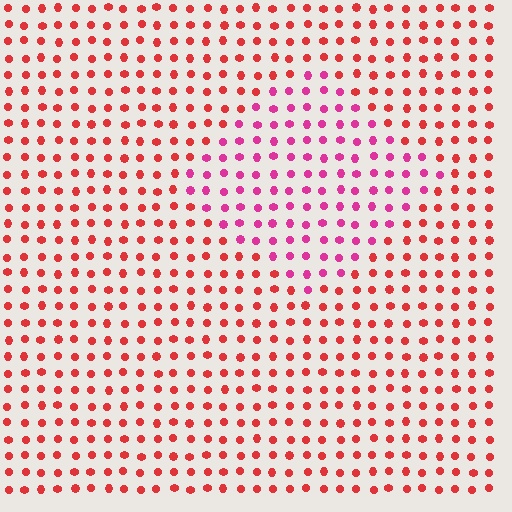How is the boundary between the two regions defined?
The boundary is defined purely by a slight shift in hue (about 35 degrees). Spacing, size, and orientation are identical on both sides.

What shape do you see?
I see a diamond.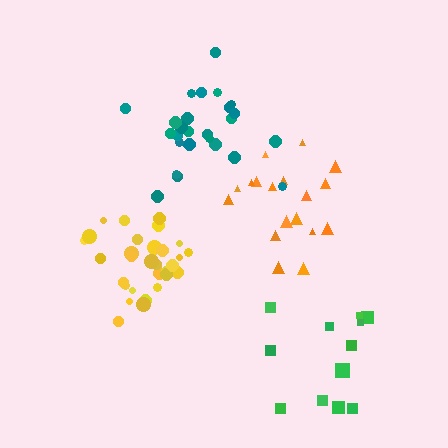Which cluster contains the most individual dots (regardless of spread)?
Yellow (30).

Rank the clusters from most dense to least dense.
yellow, teal, orange, green.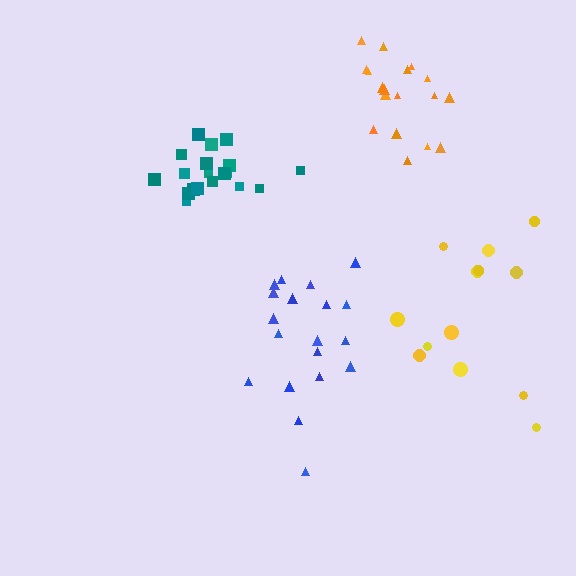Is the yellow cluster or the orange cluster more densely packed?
Orange.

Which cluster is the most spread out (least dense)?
Yellow.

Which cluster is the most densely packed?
Teal.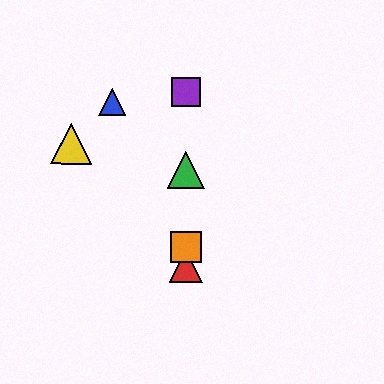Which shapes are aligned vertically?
The red triangle, the green triangle, the purple square, the orange square are aligned vertically.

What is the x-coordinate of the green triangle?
The green triangle is at x≈186.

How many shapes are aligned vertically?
4 shapes (the red triangle, the green triangle, the purple square, the orange square) are aligned vertically.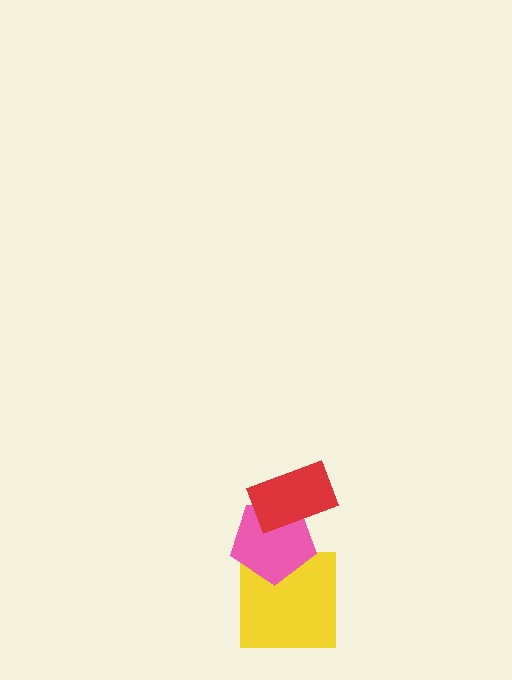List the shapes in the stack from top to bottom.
From top to bottom: the red rectangle, the pink pentagon, the yellow square.